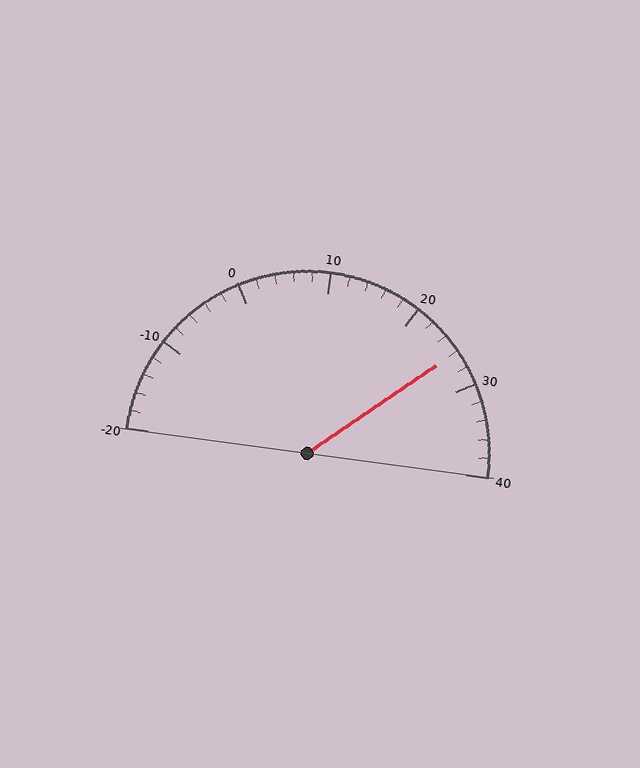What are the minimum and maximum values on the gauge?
The gauge ranges from -20 to 40.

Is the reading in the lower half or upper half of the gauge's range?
The reading is in the upper half of the range (-20 to 40).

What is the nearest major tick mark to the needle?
The nearest major tick mark is 30.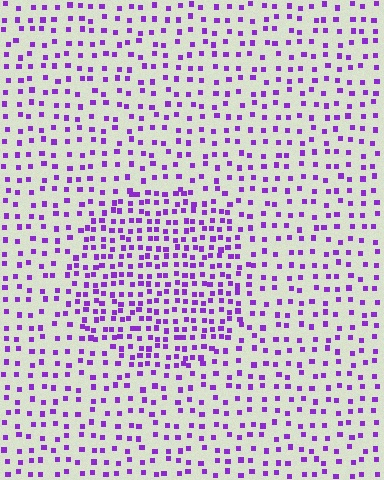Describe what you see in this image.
The image contains small purple elements arranged at two different densities. A circle-shaped region is visible where the elements are more densely packed than the surrounding area.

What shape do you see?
I see a circle.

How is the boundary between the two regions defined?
The boundary is defined by a change in element density (approximately 1.9x ratio). All elements are the same color, size, and shape.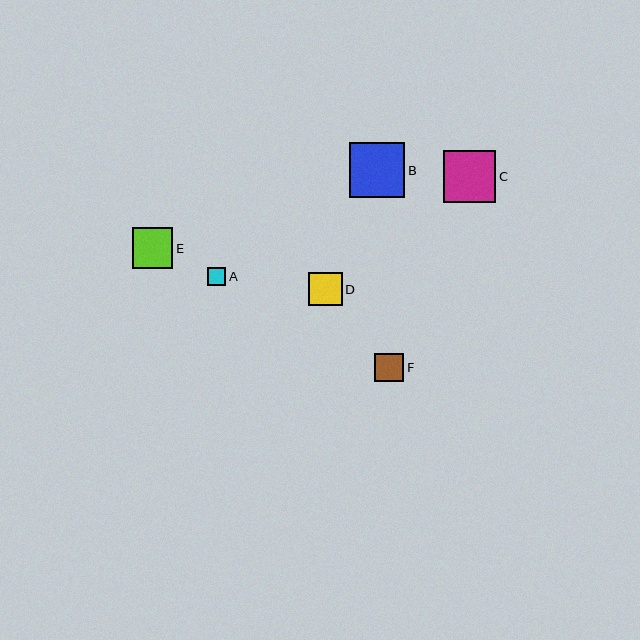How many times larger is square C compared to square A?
Square C is approximately 2.9 times the size of square A.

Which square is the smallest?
Square A is the smallest with a size of approximately 18 pixels.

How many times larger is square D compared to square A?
Square D is approximately 1.9 times the size of square A.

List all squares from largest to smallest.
From largest to smallest: B, C, E, D, F, A.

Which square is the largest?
Square B is the largest with a size of approximately 55 pixels.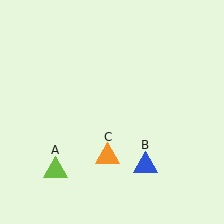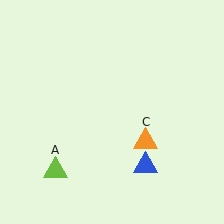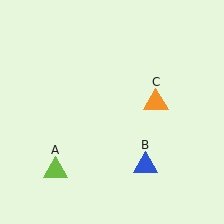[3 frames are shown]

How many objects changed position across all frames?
1 object changed position: orange triangle (object C).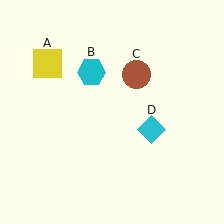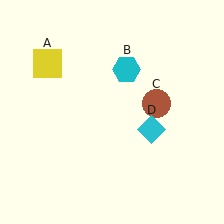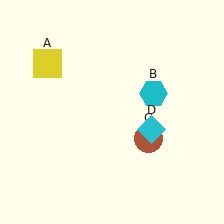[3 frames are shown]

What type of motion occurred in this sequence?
The cyan hexagon (object B), brown circle (object C) rotated clockwise around the center of the scene.